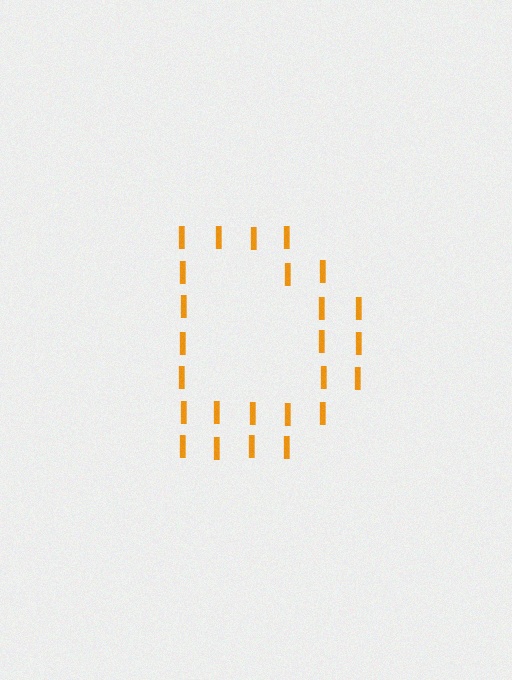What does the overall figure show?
The overall figure shows the letter D.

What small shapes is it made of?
It is made of small letter I's.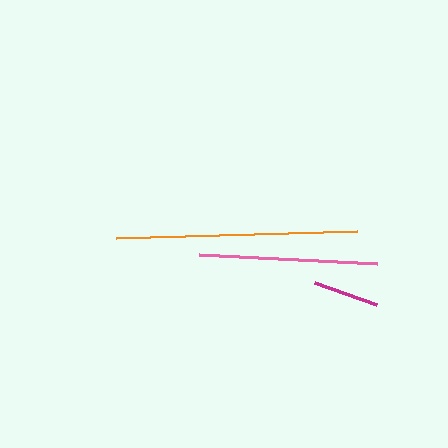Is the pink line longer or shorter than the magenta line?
The pink line is longer than the magenta line.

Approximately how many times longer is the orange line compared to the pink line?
The orange line is approximately 1.4 times the length of the pink line.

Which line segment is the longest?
The orange line is the longest at approximately 241 pixels.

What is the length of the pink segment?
The pink segment is approximately 178 pixels long.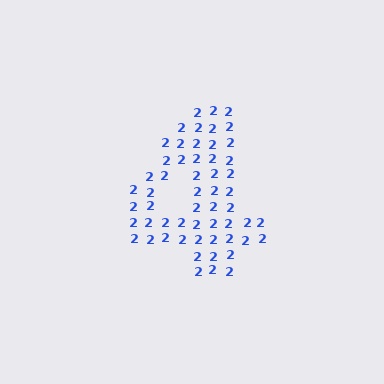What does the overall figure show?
The overall figure shows the digit 4.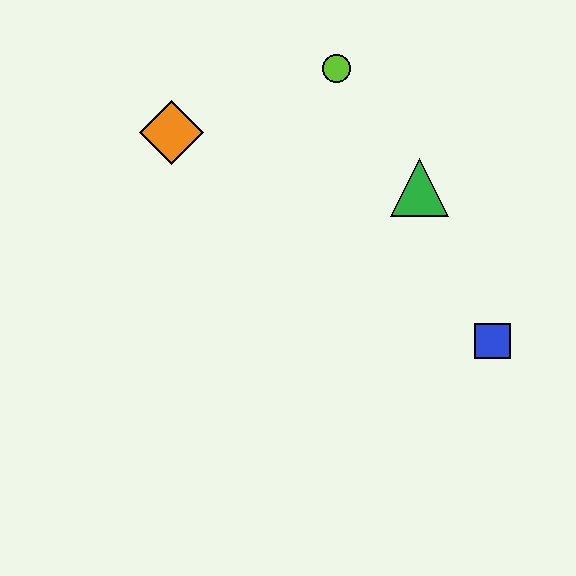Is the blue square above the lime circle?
No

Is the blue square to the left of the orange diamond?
No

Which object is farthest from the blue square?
The orange diamond is farthest from the blue square.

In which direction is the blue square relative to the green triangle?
The blue square is below the green triangle.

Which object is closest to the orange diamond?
The lime circle is closest to the orange diamond.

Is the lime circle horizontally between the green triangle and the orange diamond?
Yes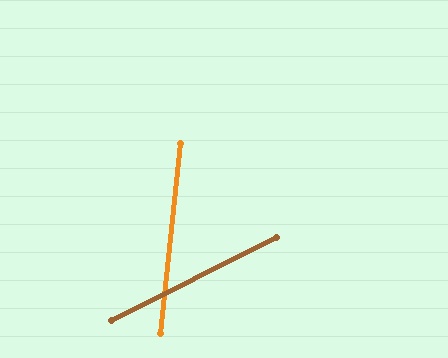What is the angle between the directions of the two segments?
Approximately 57 degrees.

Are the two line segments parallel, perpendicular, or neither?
Neither parallel nor perpendicular — they differ by about 57°.